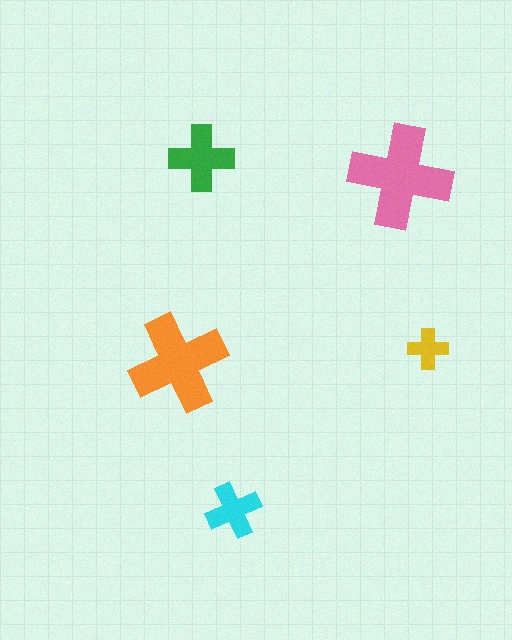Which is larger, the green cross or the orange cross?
The orange one.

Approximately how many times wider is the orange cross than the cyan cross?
About 2 times wider.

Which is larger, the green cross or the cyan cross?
The green one.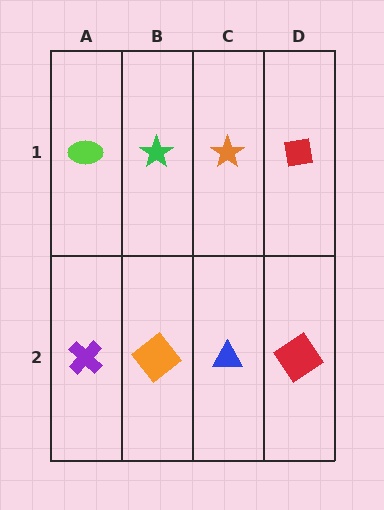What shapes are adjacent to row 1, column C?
A blue triangle (row 2, column C), a green star (row 1, column B), a red square (row 1, column D).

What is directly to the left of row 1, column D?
An orange star.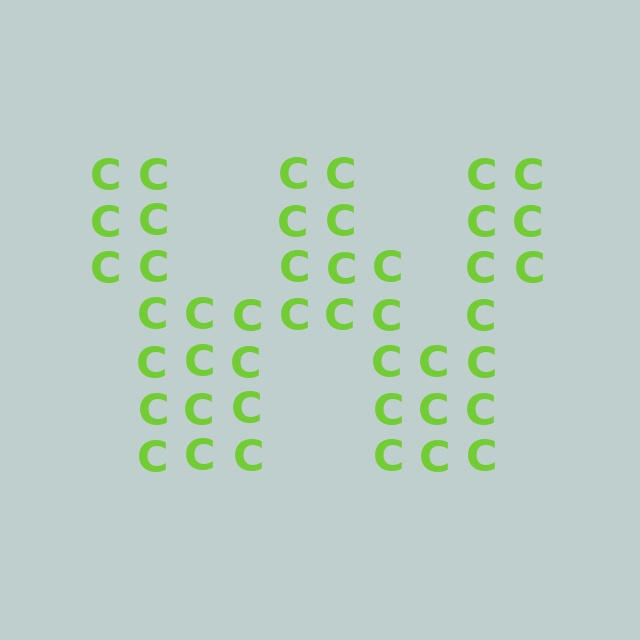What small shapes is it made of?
It is made of small letter C's.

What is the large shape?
The large shape is the letter W.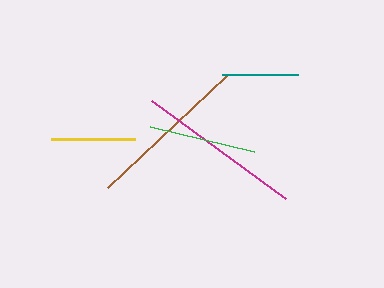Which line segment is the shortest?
The teal line is the shortest at approximately 77 pixels.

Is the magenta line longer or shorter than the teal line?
The magenta line is longer than the teal line.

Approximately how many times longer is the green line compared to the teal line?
The green line is approximately 1.4 times the length of the teal line.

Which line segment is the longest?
The magenta line is the longest at approximately 166 pixels.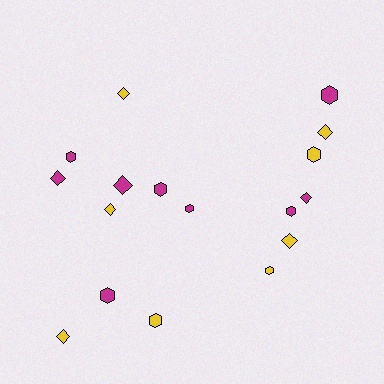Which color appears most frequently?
Magenta, with 9 objects.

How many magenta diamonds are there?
There are 3 magenta diamonds.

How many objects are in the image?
There are 17 objects.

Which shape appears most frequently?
Hexagon, with 9 objects.